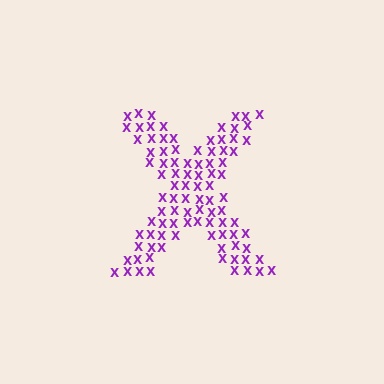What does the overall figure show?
The overall figure shows the letter X.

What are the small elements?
The small elements are letter X's.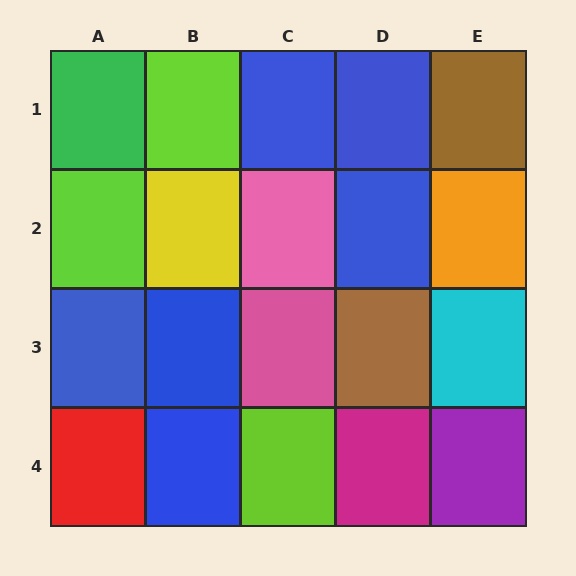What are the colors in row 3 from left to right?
Blue, blue, pink, brown, cyan.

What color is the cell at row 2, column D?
Blue.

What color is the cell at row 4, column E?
Purple.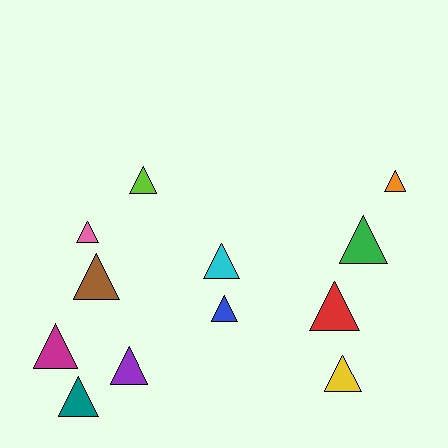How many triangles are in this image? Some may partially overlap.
There are 12 triangles.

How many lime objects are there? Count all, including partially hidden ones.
There is 1 lime object.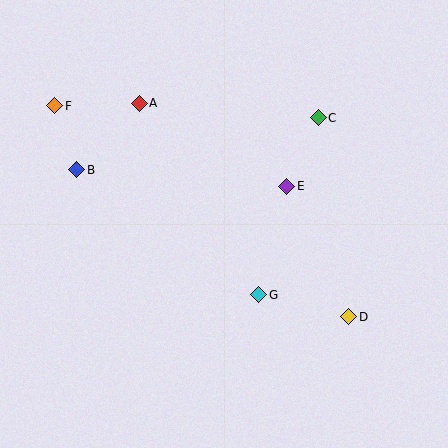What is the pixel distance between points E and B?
The distance between E and B is 211 pixels.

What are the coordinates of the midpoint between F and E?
The midpoint between F and E is at (171, 146).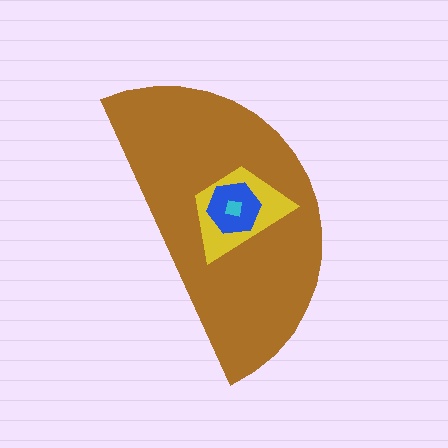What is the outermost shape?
The brown semicircle.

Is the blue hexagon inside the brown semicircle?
Yes.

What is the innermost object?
The cyan square.